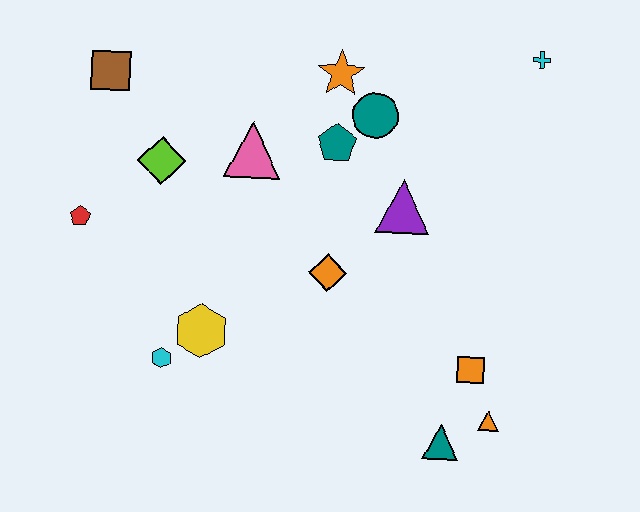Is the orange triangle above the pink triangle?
No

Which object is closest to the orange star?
The teal circle is closest to the orange star.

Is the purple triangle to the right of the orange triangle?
No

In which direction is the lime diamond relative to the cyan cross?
The lime diamond is to the left of the cyan cross.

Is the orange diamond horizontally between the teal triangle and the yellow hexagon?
Yes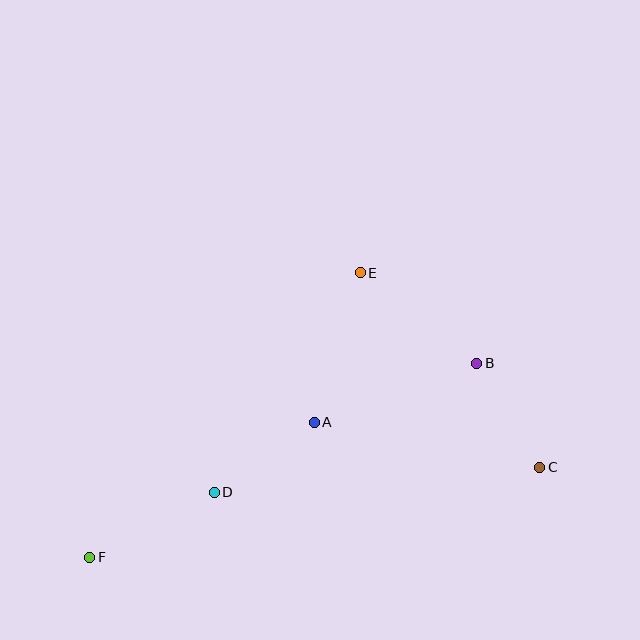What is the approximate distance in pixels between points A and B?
The distance between A and B is approximately 173 pixels.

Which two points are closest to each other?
Points B and C are closest to each other.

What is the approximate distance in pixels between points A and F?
The distance between A and F is approximately 262 pixels.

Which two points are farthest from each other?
Points C and F are farthest from each other.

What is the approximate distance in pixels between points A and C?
The distance between A and C is approximately 230 pixels.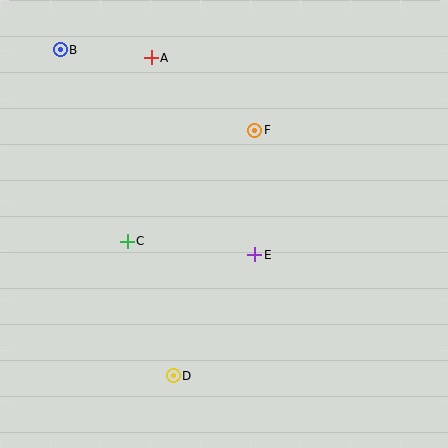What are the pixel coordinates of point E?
Point E is at (255, 255).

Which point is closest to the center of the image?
Point E at (255, 255) is closest to the center.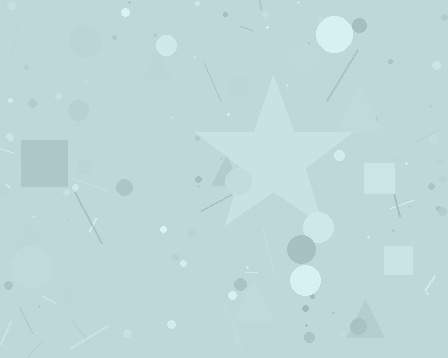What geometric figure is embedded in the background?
A star is embedded in the background.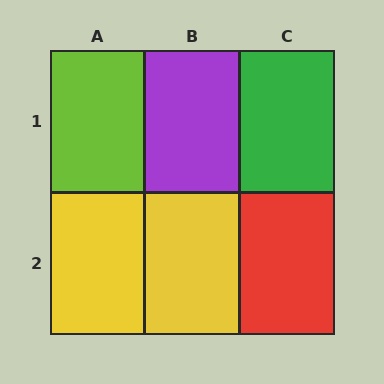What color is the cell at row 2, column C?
Red.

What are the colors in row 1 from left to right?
Lime, purple, green.